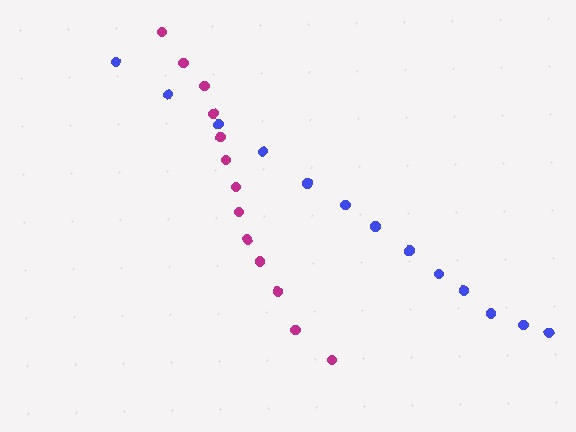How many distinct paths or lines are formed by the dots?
There are 2 distinct paths.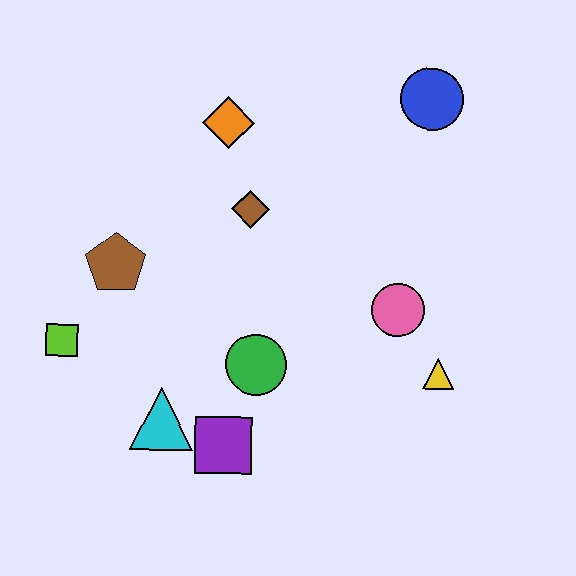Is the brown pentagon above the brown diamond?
No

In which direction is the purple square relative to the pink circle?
The purple square is to the left of the pink circle.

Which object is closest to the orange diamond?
The brown diamond is closest to the orange diamond.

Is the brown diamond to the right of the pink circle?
No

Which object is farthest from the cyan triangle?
The blue circle is farthest from the cyan triangle.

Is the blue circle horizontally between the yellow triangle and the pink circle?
Yes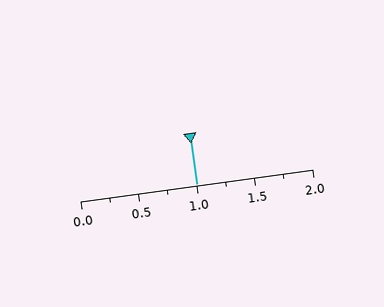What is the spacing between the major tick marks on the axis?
The major ticks are spaced 0.5 apart.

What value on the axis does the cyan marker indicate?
The marker indicates approximately 1.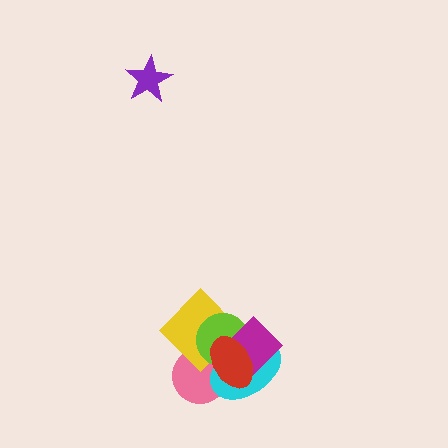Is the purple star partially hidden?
No, no other shape covers it.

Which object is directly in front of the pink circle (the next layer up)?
The yellow diamond is directly in front of the pink circle.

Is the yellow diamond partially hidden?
Yes, it is partially covered by another shape.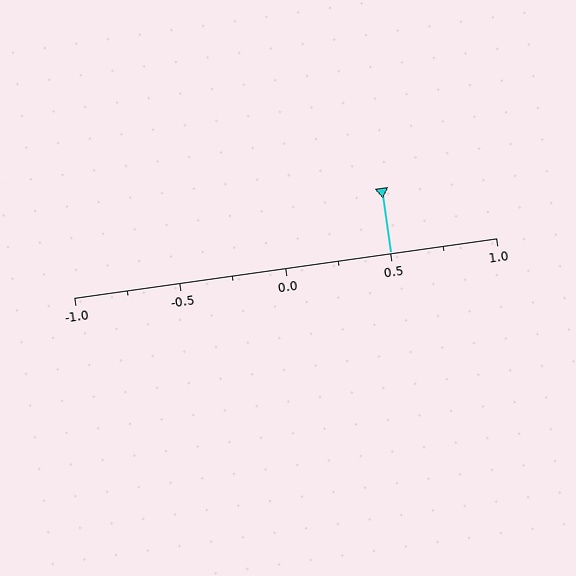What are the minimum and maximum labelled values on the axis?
The axis runs from -1.0 to 1.0.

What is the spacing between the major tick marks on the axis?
The major ticks are spaced 0.5 apart.